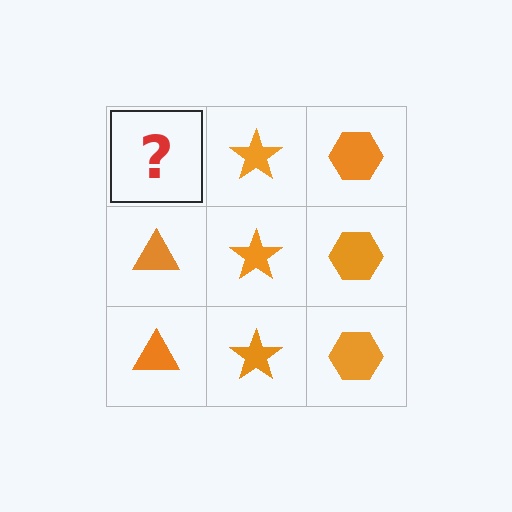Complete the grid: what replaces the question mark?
The question mark should be replaced with an orange triangle.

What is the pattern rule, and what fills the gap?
The rule is that each column has a consistent shape. The gap should be filled with an orange triangle.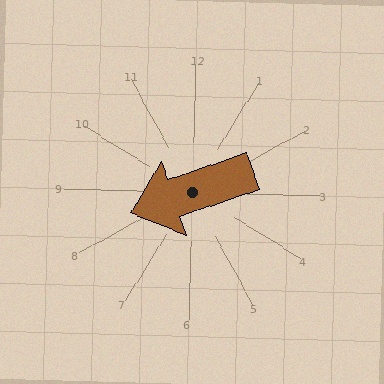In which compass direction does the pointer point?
West.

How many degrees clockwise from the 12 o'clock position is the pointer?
Approximately 249 degrees.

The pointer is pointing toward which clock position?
Roughly 8 o'clock.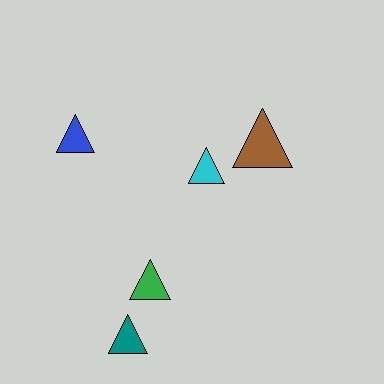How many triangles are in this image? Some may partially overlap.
There are 5 triangles.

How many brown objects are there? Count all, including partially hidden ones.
There is 1 brown object.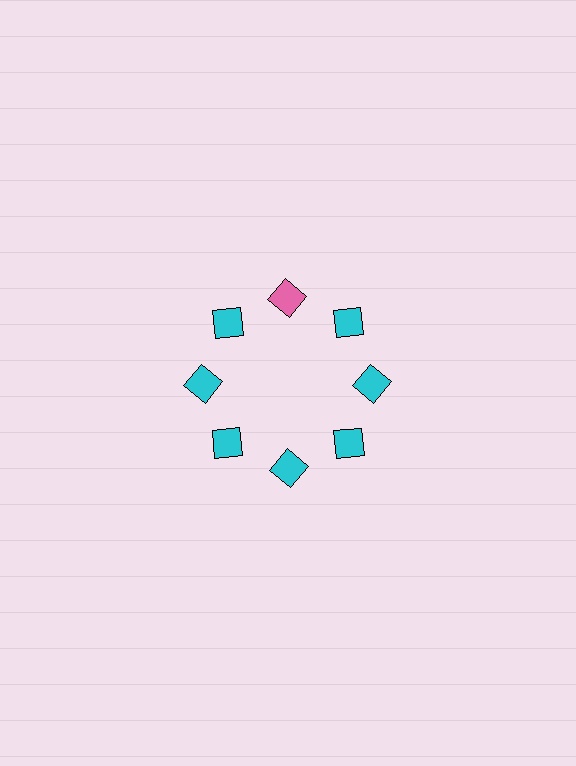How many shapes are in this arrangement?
There are 8 shapes arranged in a ring pattern.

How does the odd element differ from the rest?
It has a different color: pink instead of cyan.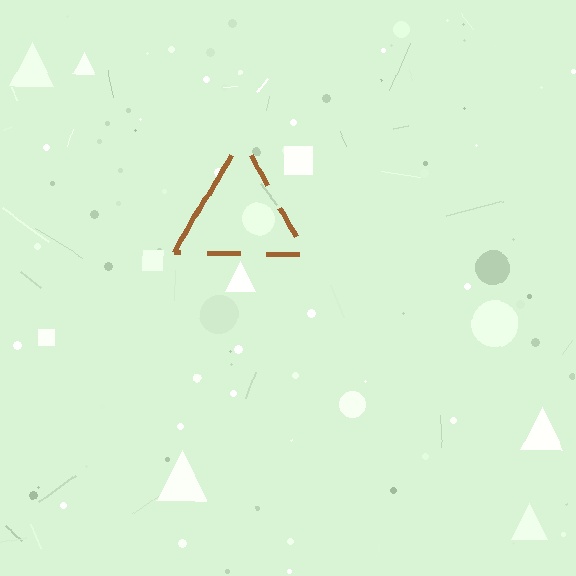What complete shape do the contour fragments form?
The contour fragments form a triangle.